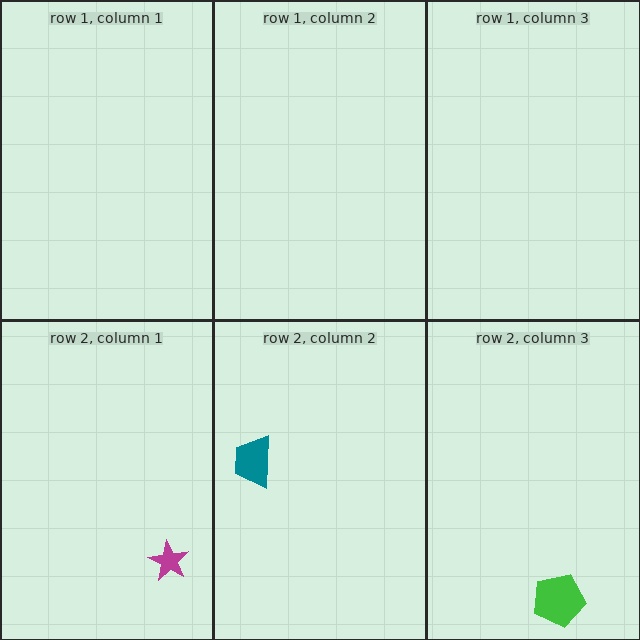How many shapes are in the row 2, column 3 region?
1.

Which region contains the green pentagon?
The row 2, column 3 region.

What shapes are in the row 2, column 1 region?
The magenta star.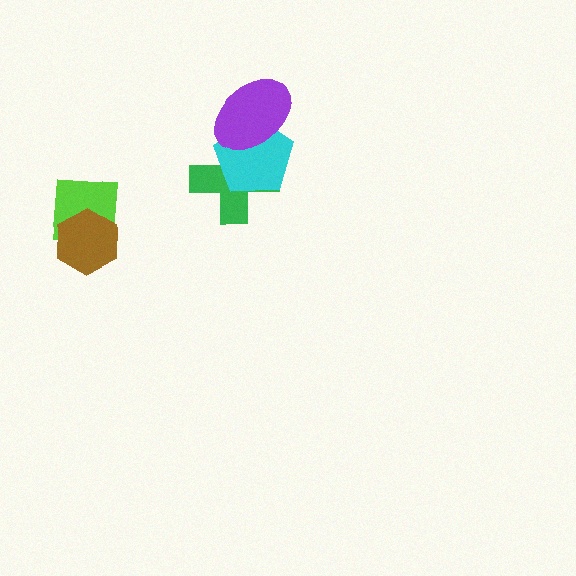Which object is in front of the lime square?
The brown hexagon is in front of the lime square.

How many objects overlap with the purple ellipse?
2 objects overlap with the purple ellipse.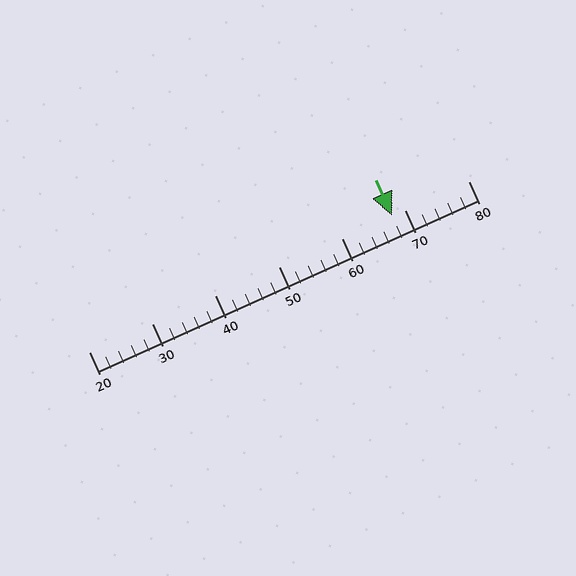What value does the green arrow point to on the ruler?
The green arrow points to approximately 68.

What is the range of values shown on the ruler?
The ruler shows values from 20 to 80.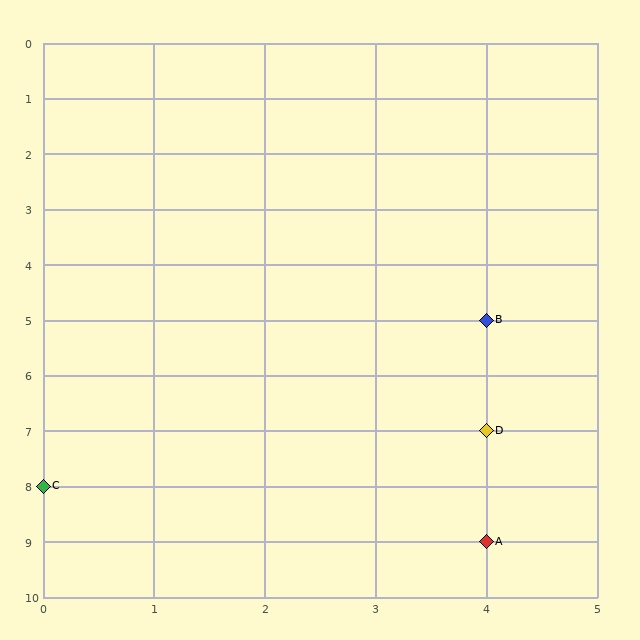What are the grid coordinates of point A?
Point A is at grid coordinates (4, 9).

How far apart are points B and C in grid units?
Points B and C are 4 columns and 3 rows apart (about 5.0 grid units diagonally).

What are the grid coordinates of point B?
Point B is at grid coordinates (4, 5).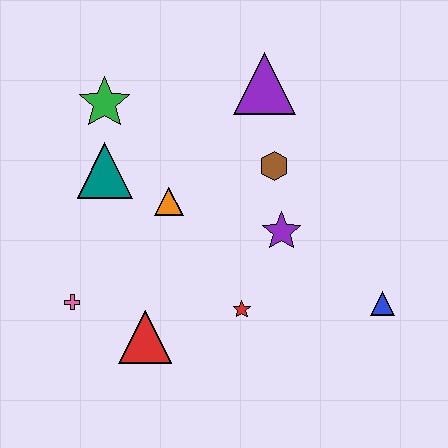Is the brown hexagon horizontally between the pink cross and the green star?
No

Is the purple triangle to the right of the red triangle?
Yes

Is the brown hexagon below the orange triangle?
No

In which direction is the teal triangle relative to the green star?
The teal triangle is below the green star.